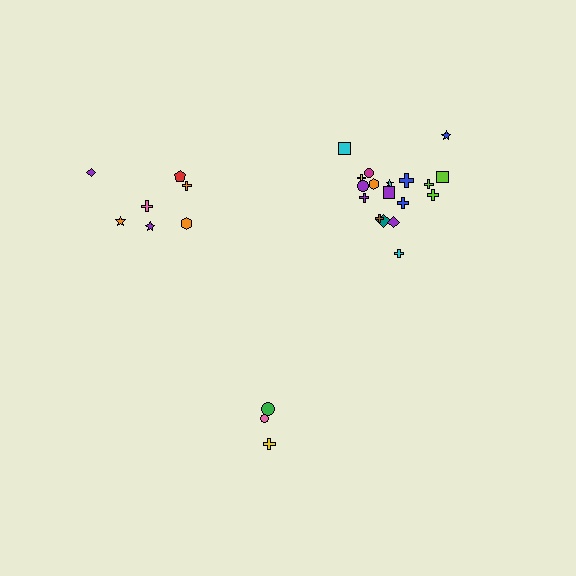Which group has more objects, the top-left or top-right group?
The top-right group.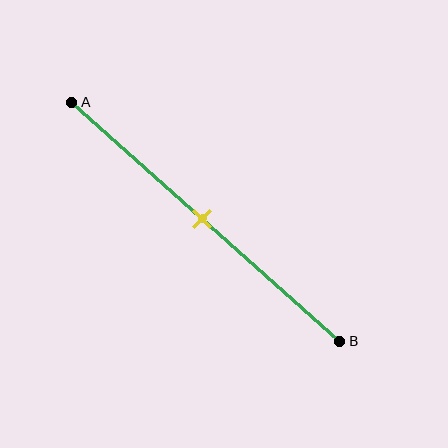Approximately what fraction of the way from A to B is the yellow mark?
The yellow mark is approximately 50% of the way from A to B.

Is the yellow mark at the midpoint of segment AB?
Yes, the mark is approximately at the midpoint.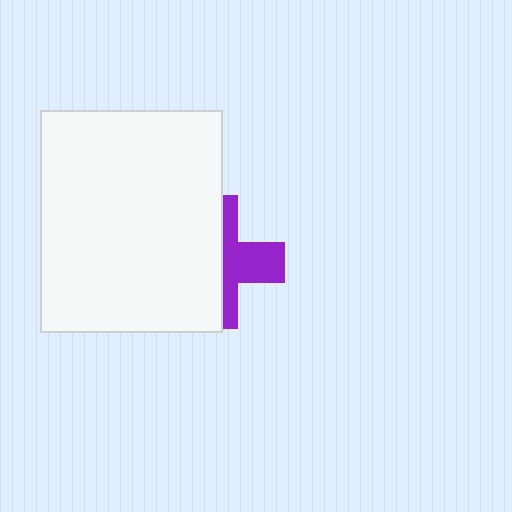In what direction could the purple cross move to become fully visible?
The purple cross could move right. That would shift it out from behind the white rectangle entirely.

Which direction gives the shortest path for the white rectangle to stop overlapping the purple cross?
Moving left gives the shortest separation.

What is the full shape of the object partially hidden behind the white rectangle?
The partially hidden object is a purple cross.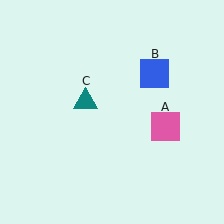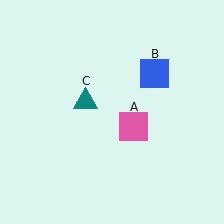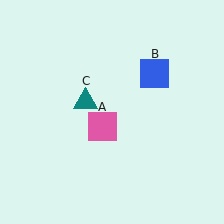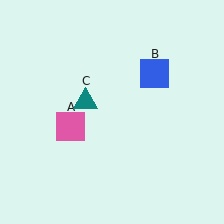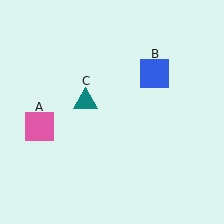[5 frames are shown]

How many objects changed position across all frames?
1 object changed position: pink square (object A).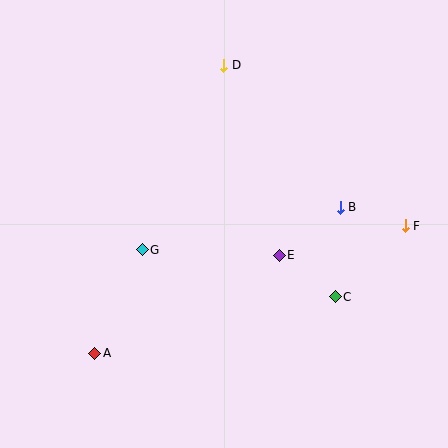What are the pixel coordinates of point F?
Point F is at (405, 226).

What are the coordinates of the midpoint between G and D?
The midpoint between G and D is at (183, 157).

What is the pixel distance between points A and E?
The distance between A and E is 209 pixels.